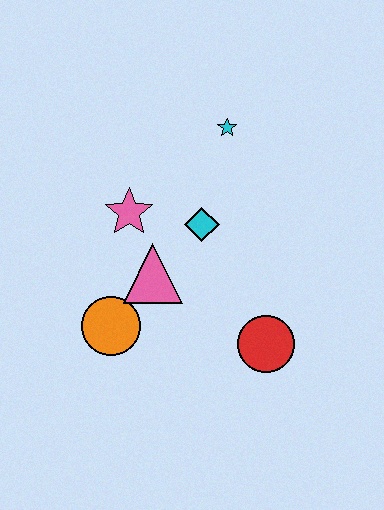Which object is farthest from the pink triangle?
The cyan star is farthest from the pink triangle.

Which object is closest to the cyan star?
The cyan diamond is closest to the cyan star.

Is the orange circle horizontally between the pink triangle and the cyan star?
No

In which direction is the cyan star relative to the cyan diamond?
The cyan star is above the cyan diamond.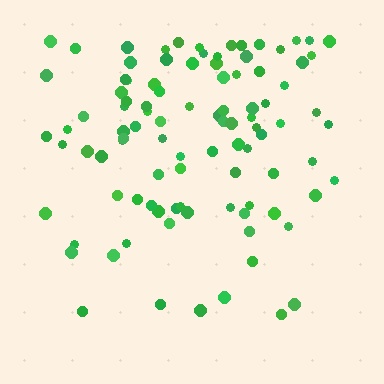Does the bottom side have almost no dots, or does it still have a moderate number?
Still a moderate number, just noticeably fewer than the top.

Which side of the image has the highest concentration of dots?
The top.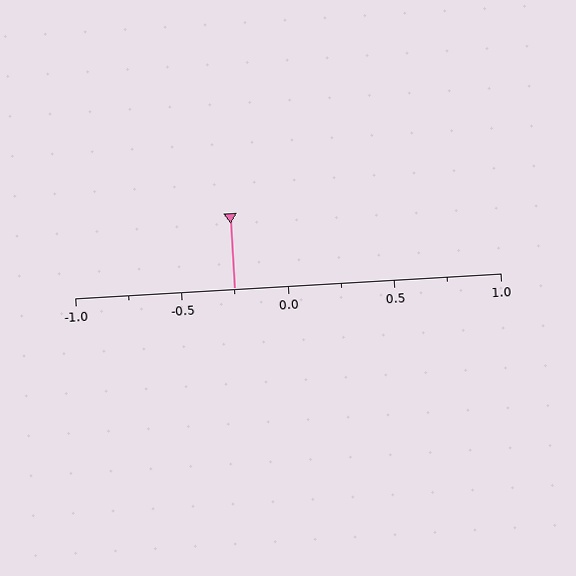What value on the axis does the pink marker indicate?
The marker indicates approximately -0.25.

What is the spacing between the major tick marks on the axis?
The major ticks are spaced 0.5 apart.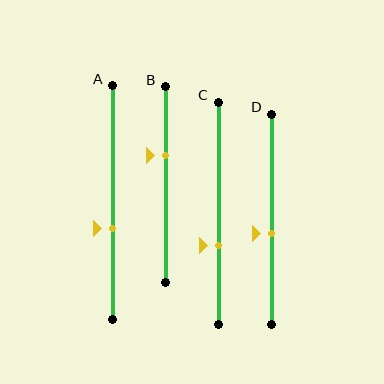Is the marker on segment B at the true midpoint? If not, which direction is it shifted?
No, the marker on segment B is shifted upward by about 15% of the segment length.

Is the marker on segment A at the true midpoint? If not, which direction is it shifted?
No, the marker on segment A is shifted downward by about 11% of the segment length.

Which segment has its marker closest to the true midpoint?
Segment D has its marker closest to the true midpoint.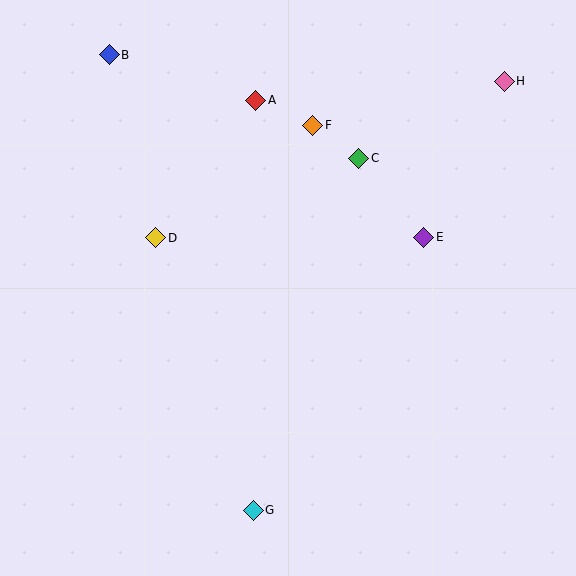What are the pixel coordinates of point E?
Point E is at (424, 237).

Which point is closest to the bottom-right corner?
Point G is closest to the bottom-right corner.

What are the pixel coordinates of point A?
Point A is at (256, 100).